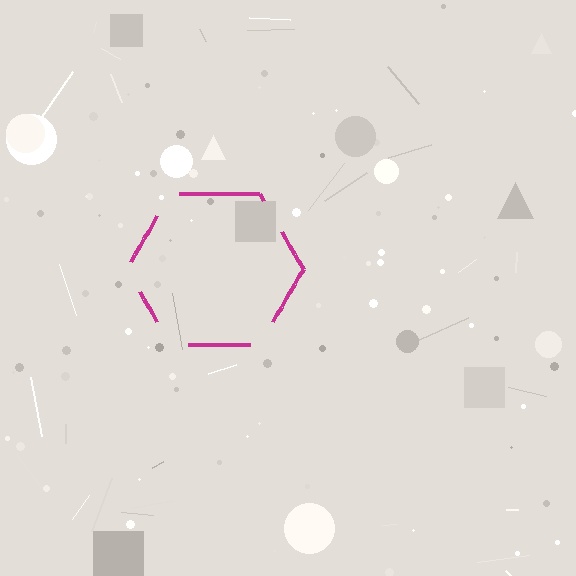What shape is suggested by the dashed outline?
The dashed outline suggests a hexagon.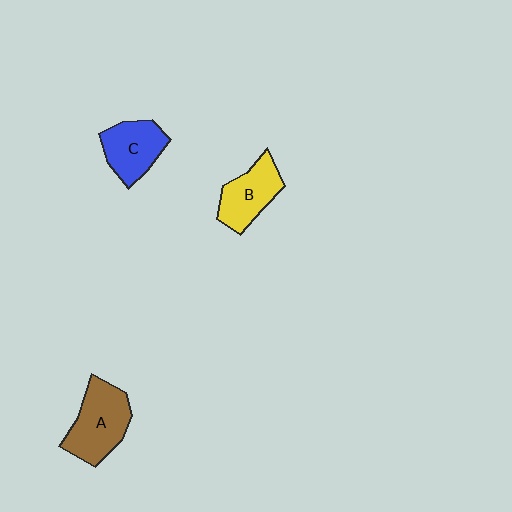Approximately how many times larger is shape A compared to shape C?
Approximately 1.3 times.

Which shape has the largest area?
Shape A (brown).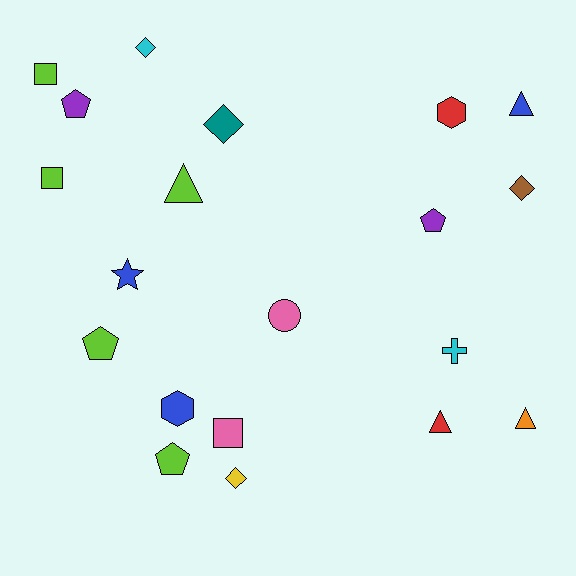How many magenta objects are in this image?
There are no magenta objects.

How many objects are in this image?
There are 20 objects.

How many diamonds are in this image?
There are 4 diamonds.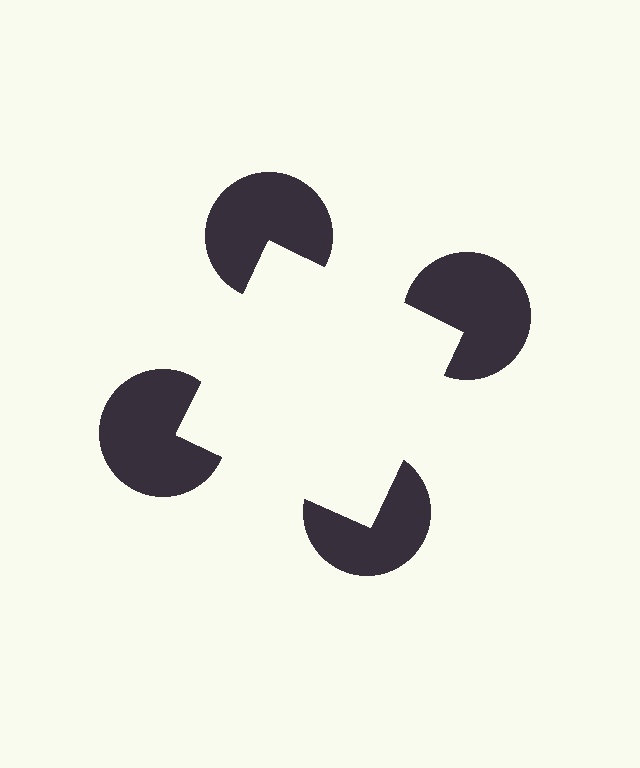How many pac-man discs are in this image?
There are 4 — one at each vertex of the illusory square.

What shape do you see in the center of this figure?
An illusory square — its edges are inferred from the aligned wedge cuts in the pac-man discs, not physically drawn.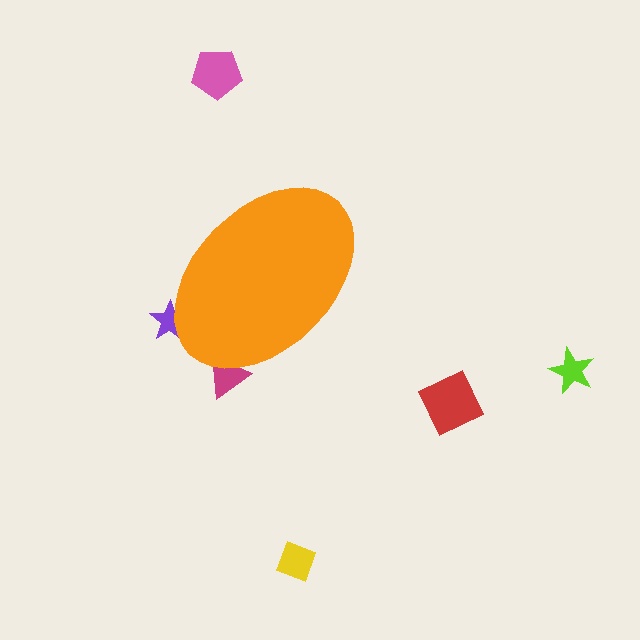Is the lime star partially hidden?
No, the lime star is fully visible.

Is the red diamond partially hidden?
No, the red diamond is fully visible.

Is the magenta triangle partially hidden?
Yes, the magenta triangle is partially hidden behind the orange ellipse.